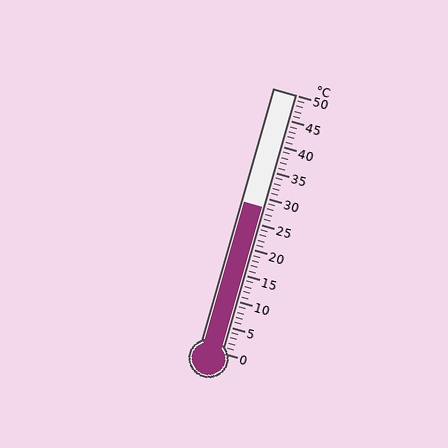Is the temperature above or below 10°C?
The temperature is above 10°C.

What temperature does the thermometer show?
The thermometer shows approximately 28°C.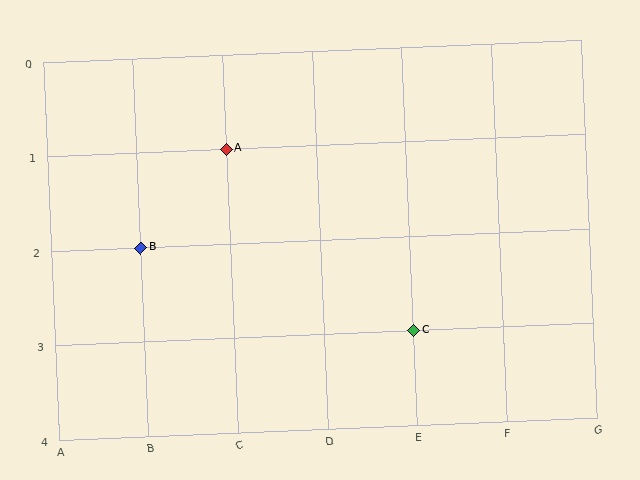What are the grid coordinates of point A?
Point A is at grid coordinates (C, 1).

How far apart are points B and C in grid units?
Points B and C are 3 columns and 1 row apart (about 3.2 grid units diagonally).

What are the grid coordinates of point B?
Point B is at grid coordinates (B, 2).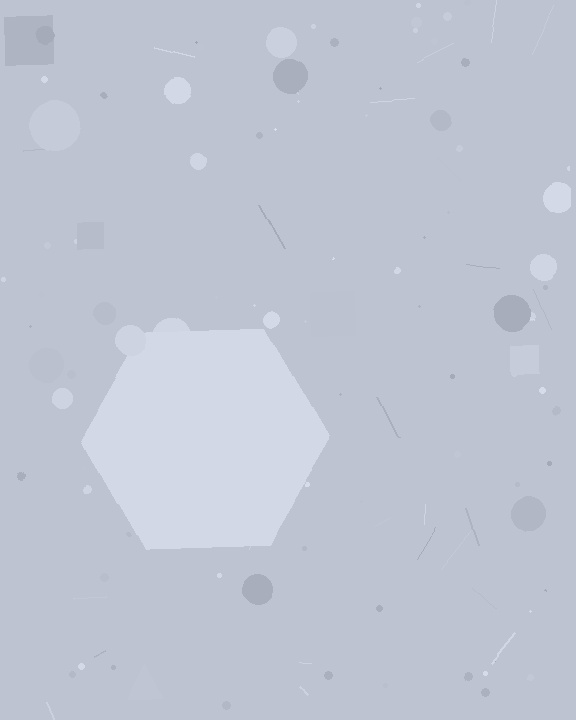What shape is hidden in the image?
A hexagon is hidden in the image.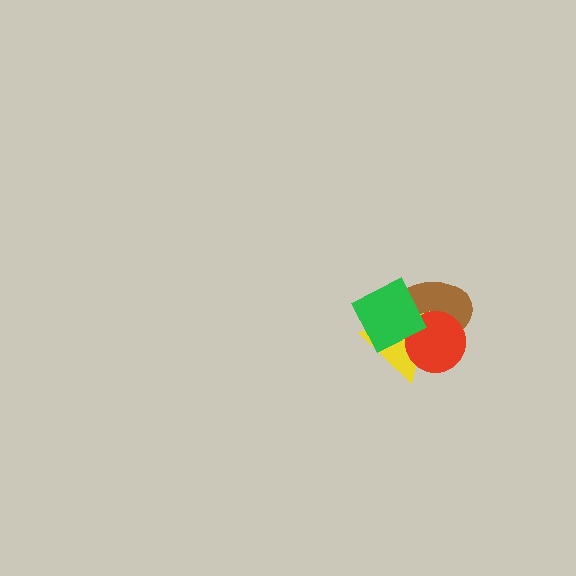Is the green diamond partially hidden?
No, no other shape covers it.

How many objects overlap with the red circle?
3 objects overlap with the red circle.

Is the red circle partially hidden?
Yes, it is partially covered by another shape.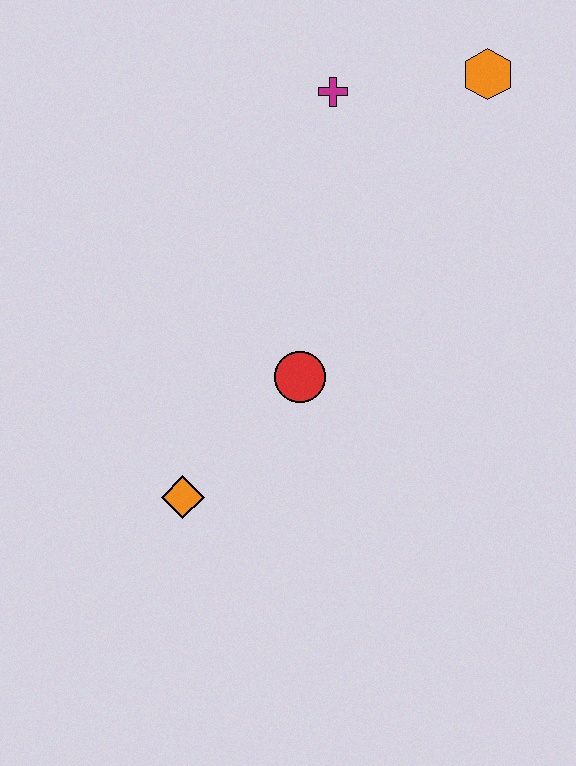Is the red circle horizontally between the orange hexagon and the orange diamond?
Yes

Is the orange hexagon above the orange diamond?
Yes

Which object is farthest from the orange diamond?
The orange hexagon is farthest from the orange diamond.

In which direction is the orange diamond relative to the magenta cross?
The orange diamond is below the magenta cross.